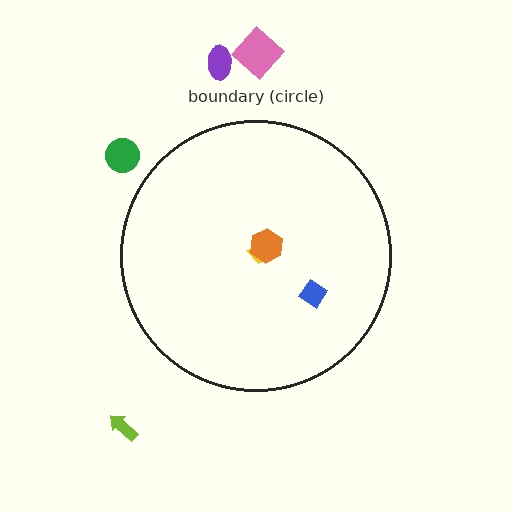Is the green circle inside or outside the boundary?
Outside.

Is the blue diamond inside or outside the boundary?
Inside.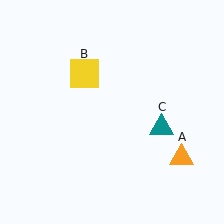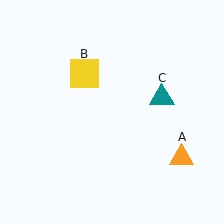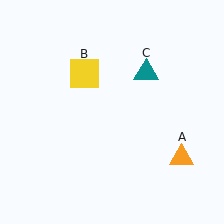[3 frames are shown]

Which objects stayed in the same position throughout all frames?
Orange triangle (object A) and yellow square (object B) remained stationary.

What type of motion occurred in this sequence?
The teal triangle (object C) rotated counterclockwise around the center of the scene.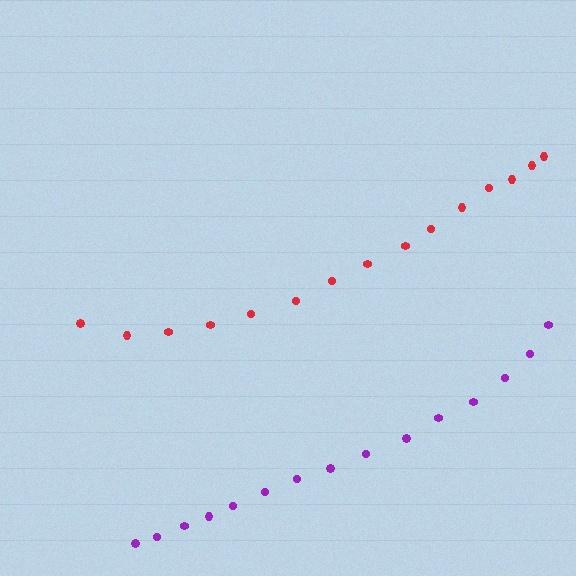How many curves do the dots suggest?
There are 2 distinct paths.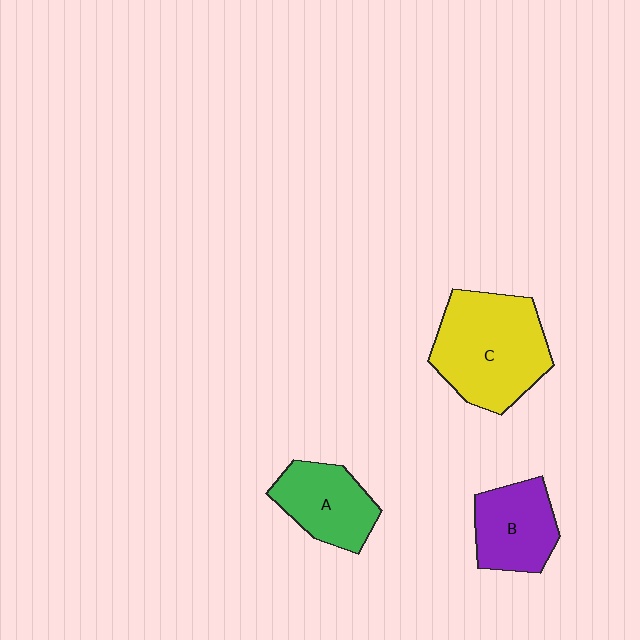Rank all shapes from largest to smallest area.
From largest to smallest: C (yellow), A (green), B (purple).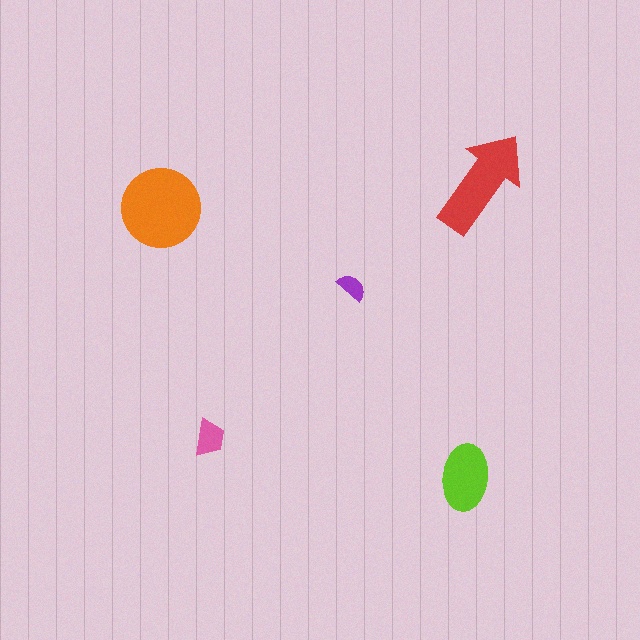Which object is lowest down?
The lime ellipse is bottommost.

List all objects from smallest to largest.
The purple semicircle, the pink trapezoid, the lime ellipse, the red arrow, the orange circle.